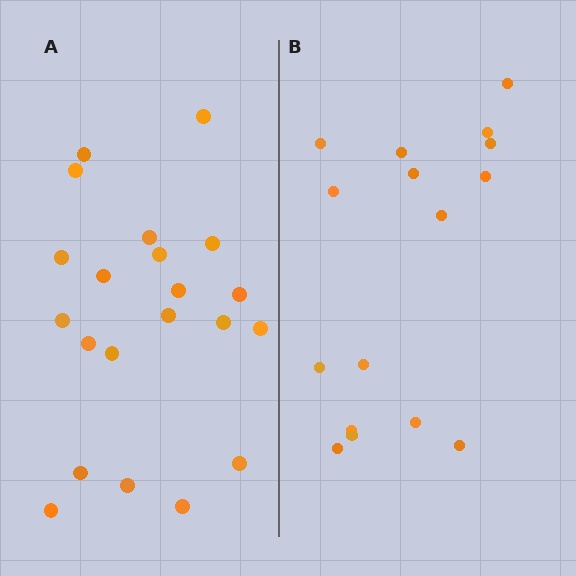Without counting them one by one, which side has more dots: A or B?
Region A (the left region) has more dots.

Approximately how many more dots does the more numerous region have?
Region A has about 5 more dots than region B.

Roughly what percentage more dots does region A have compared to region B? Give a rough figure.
About 30% more.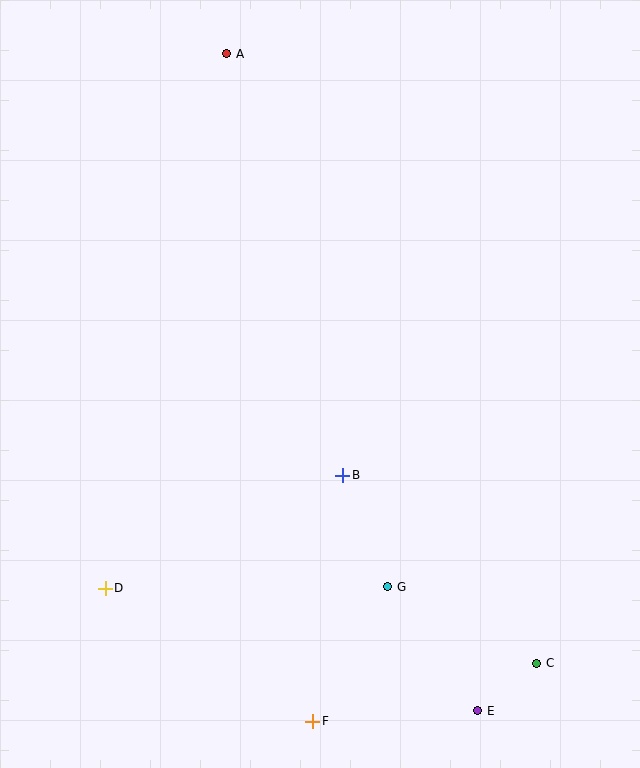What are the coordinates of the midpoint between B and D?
The midpoint between B and D is at (224, 532).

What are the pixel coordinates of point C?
Point C is at (537, 663).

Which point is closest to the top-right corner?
Point A is closest to the top-right corner.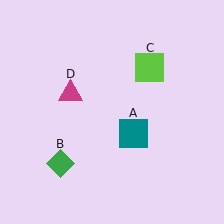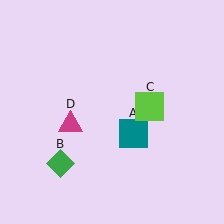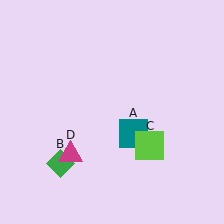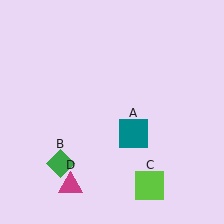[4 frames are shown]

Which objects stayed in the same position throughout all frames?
Teal square (object A) and green diamond (object B) remained stationary.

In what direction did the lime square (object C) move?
The lime square (object C) moved down.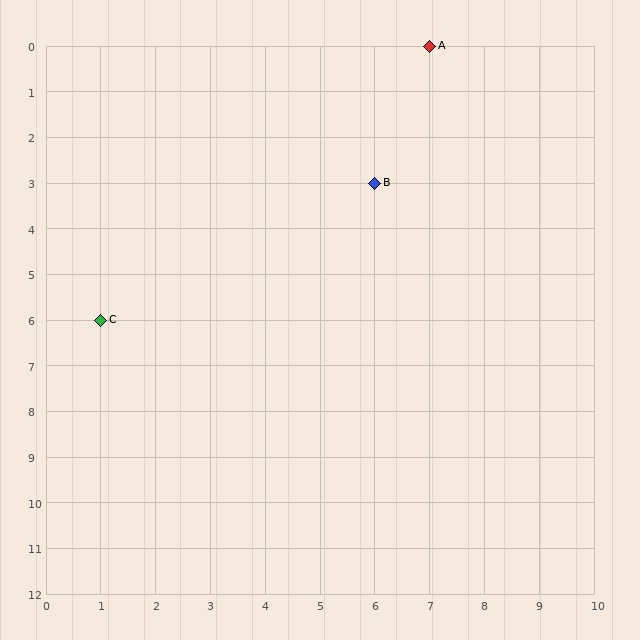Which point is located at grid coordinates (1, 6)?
Point C is at (1, 6).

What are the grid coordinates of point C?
Point C is at grid coordinates (1, 6).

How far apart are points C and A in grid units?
Points C and A are 6 columns and 6 rows apart (about 8.5 grid units diagonally).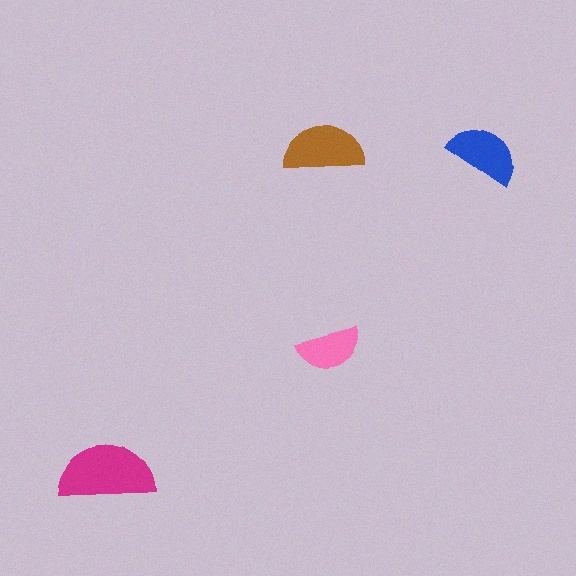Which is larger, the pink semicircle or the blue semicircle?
The blue one.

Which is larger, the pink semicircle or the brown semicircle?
The brown one.